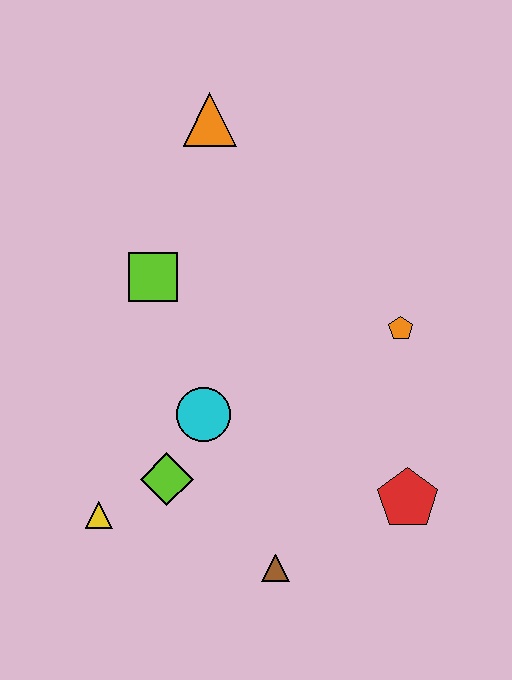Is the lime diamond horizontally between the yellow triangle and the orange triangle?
Yes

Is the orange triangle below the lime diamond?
No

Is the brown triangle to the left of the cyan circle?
No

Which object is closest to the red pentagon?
The brown triangle is closest to the red pentagon.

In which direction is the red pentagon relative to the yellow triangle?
The red pentagon is to the right of the yellow triangle.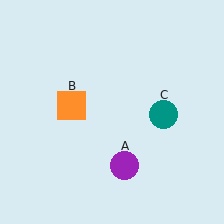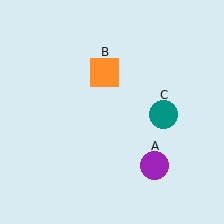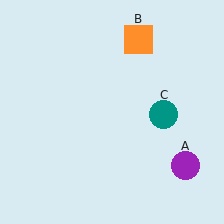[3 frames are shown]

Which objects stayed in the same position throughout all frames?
Teal circle (object C) remained stationary.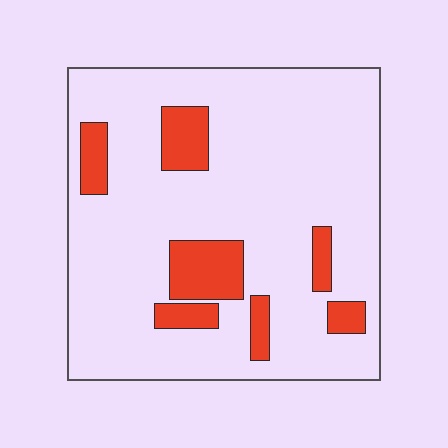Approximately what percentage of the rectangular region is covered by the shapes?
Approximately 15%.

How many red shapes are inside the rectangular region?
7.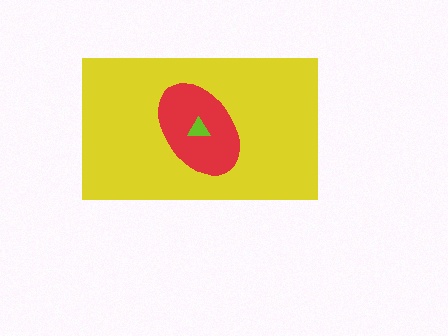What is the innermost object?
The lime triangle.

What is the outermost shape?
The yellow rectangle.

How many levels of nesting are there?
3.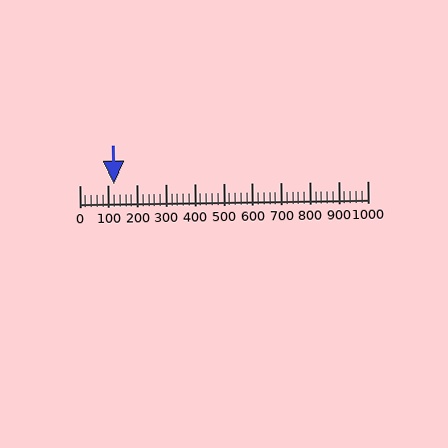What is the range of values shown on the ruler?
The ruler shows values from 0 to 1000.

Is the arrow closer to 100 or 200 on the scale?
The arrow is closer to 100.